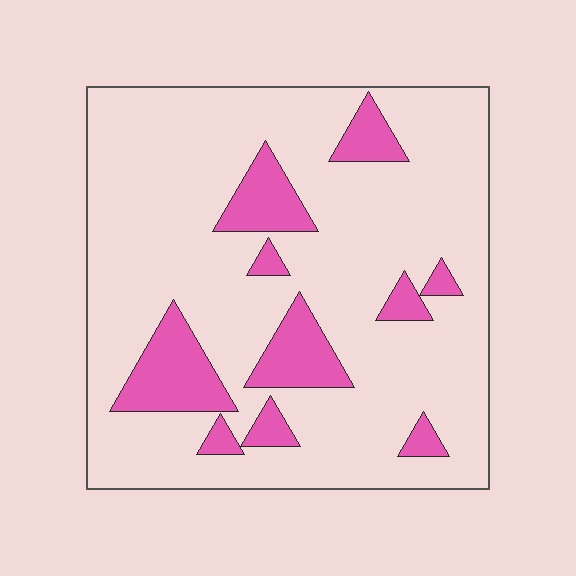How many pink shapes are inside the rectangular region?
10.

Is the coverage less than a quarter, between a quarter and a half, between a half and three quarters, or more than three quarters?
Less than a quarter.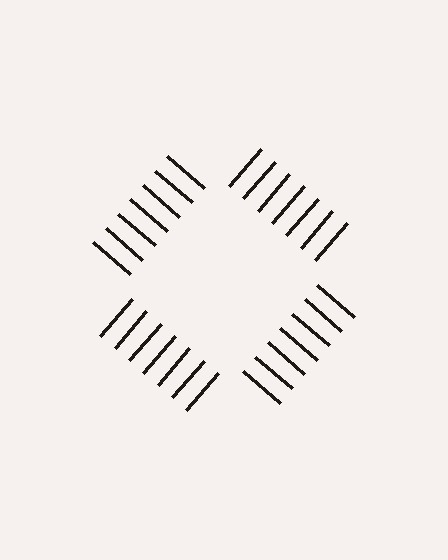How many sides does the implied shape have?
4 sides — the line-ends trace a square.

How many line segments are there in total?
28 — 7 along each of the 4 edges.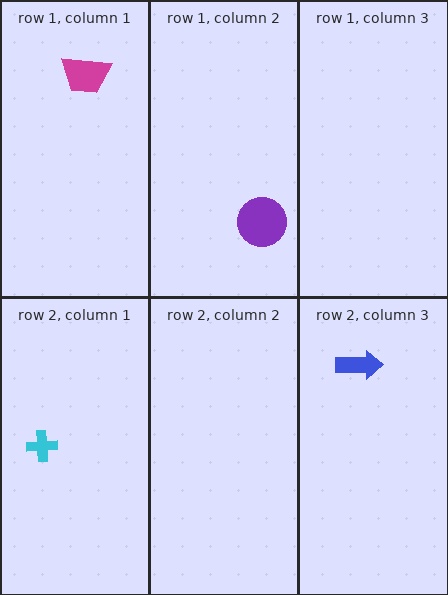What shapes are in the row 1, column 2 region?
The purple circle.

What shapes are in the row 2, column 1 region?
The cyan cross.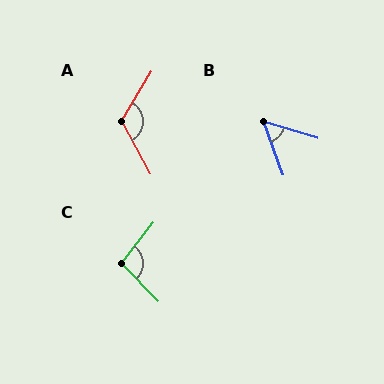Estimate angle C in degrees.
Approximately 98 degrees.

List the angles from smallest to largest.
B (53°), C (98°), A (120°).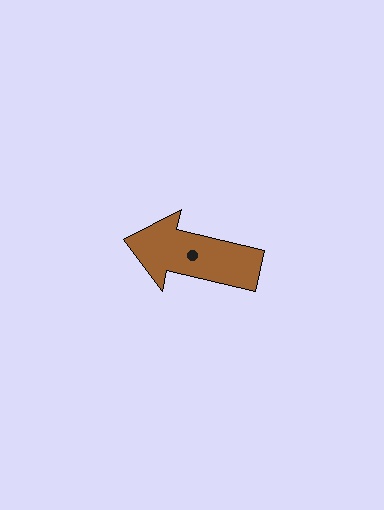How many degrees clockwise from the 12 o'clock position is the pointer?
Approximately 283 degrees.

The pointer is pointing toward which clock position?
Roughly 9 o'clock.